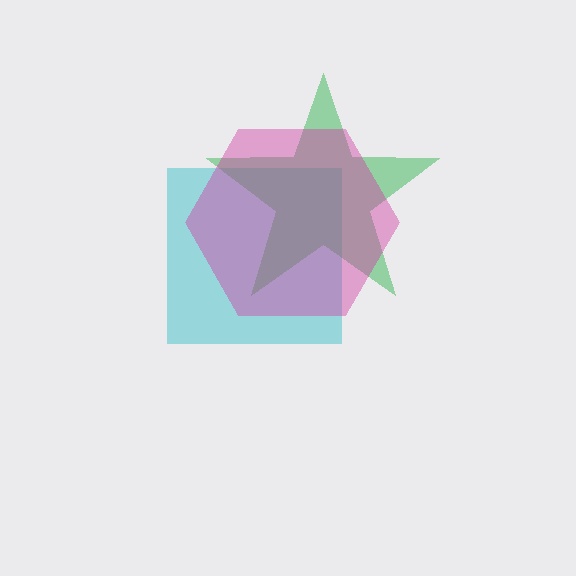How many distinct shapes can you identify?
There are 3 distinct shapes: a cyan square, a green star, a magenta hexagon.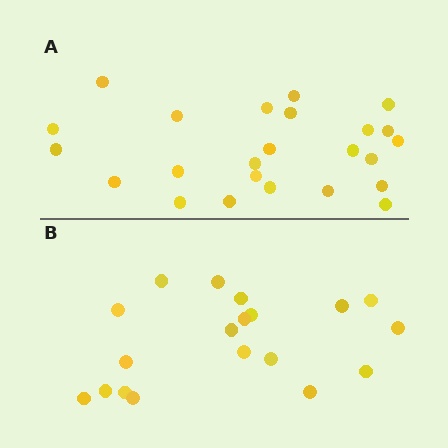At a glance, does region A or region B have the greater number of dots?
Region A (the top region) has more dots.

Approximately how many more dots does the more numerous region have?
Region A has about 5 more dots than region B.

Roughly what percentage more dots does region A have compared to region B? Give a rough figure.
About 25% more.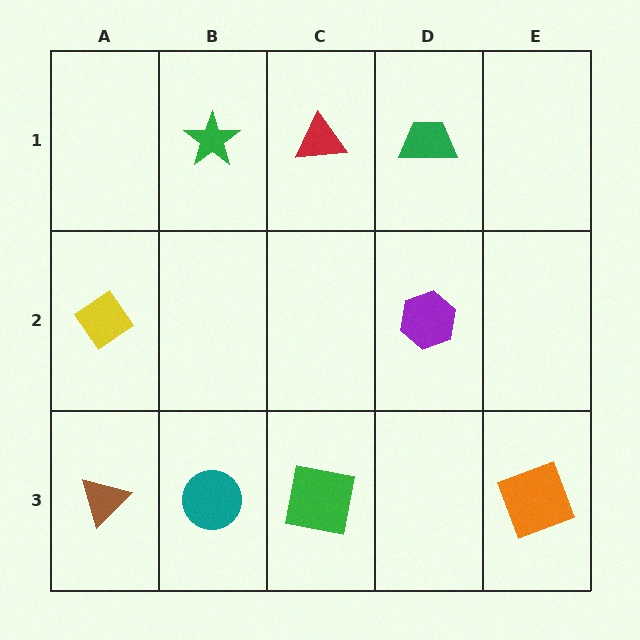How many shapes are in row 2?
2 shapes.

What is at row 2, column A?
A yellow diamond.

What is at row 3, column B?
A teal circle.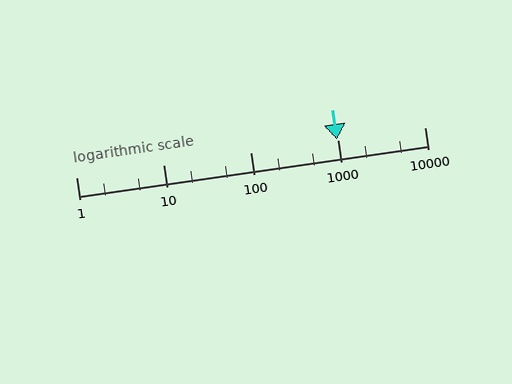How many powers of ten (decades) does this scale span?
The scale spans 4 decades, from 1 to 10000.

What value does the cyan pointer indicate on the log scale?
The pointer indicates approximately 990.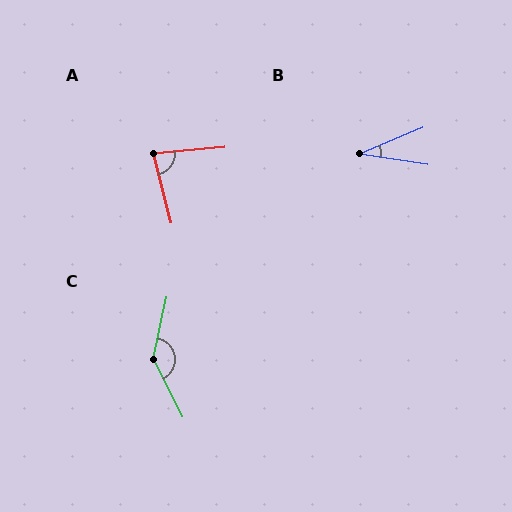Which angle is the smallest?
B, at approximately 32 degrees.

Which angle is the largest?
C, at approximately 141 degrees.